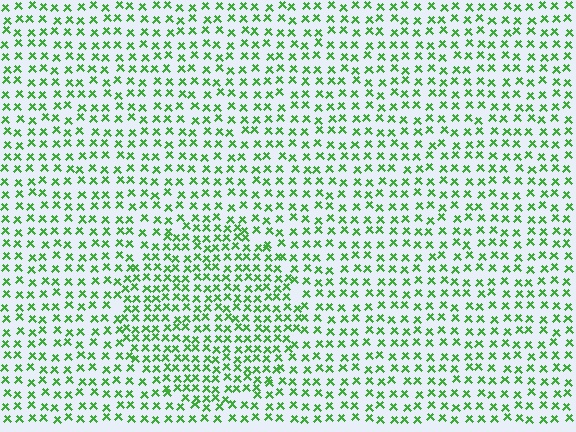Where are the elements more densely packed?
The elements are more densely packed inside the circle boundary.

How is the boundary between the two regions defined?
The boundary is defined by a change in element density (approximately 1.5x ratio). All elements are the same color, size, and shape.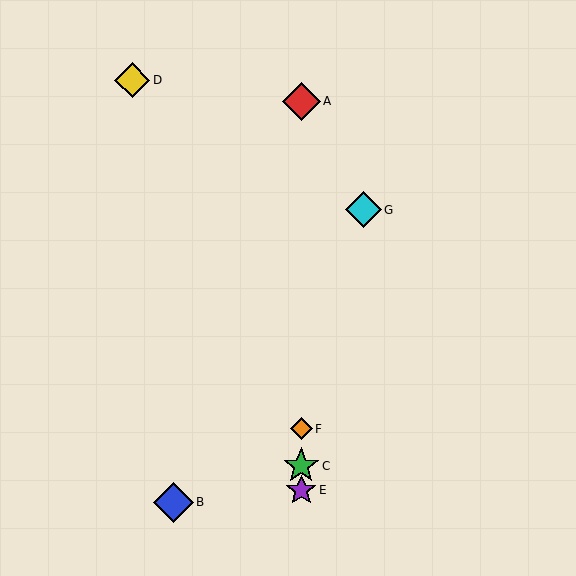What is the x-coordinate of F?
Object F is at x≈301.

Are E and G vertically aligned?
No, E is at x≈301 and G is at x≈363.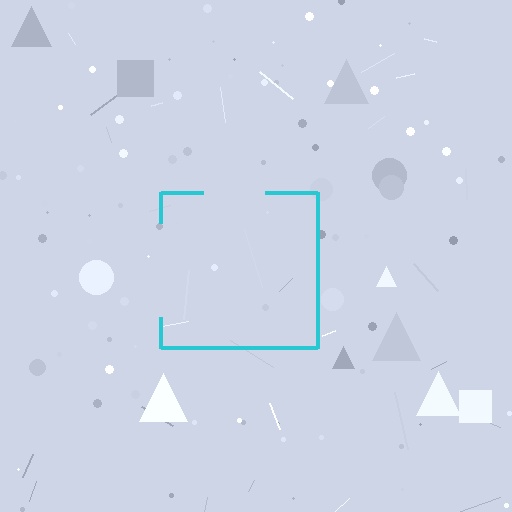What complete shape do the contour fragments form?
The contour fragments form a square.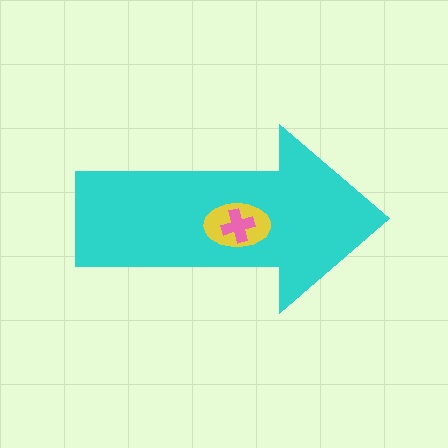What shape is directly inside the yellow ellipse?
The pink cross.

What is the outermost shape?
The cyan arrow.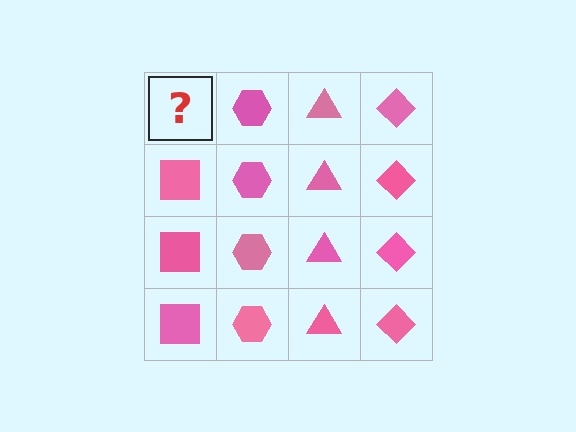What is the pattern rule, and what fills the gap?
The rule is that each column has a consistent shape. The gap should be filled with a pink square.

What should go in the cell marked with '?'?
The missing cell should contain a pink square.